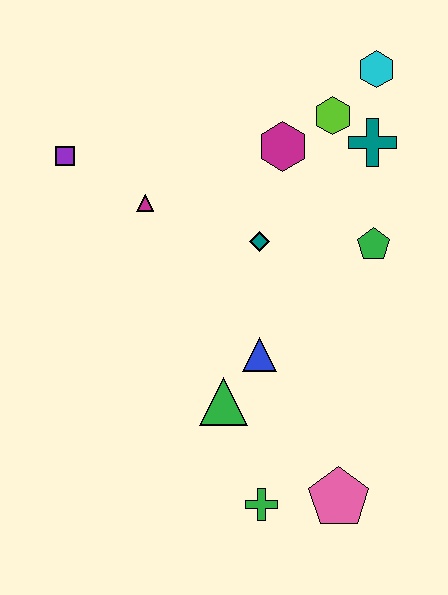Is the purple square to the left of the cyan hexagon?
Yes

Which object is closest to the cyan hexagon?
The lime hexagon is closest to the cyan hexagon.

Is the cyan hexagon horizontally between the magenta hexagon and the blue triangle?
No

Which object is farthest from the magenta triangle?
The pink pentagon is farthest from the magenta triangle.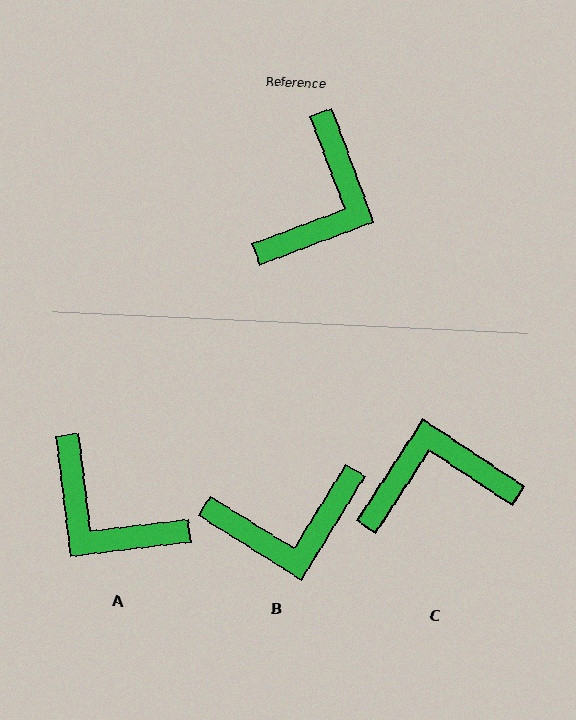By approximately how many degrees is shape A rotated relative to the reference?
Approximately 104 degrees clockwise.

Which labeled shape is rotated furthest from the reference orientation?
C, about 126 degrees away.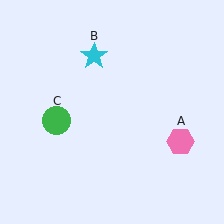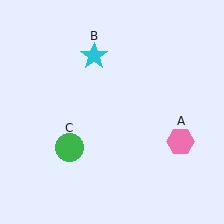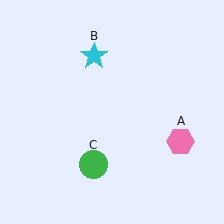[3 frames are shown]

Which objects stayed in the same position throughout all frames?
Pink hexagon (object A) and cyan star (object B) remained stationary.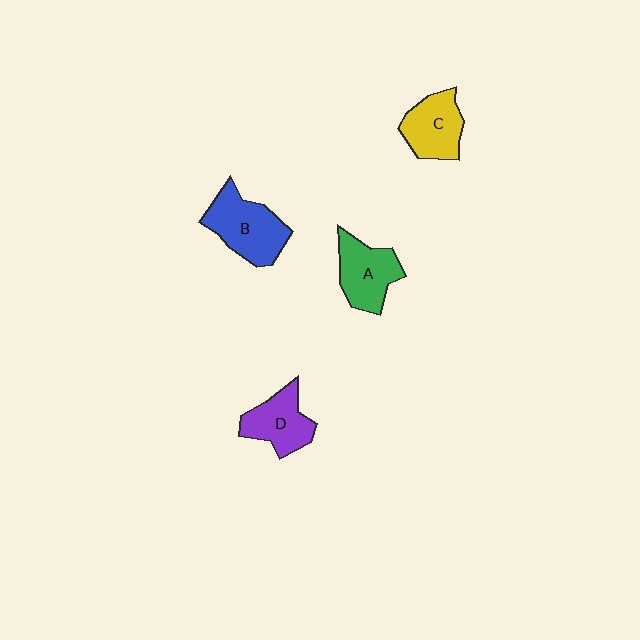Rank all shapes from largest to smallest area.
From largest to smallest: B (blue), A (green), C (yellow), D (purple).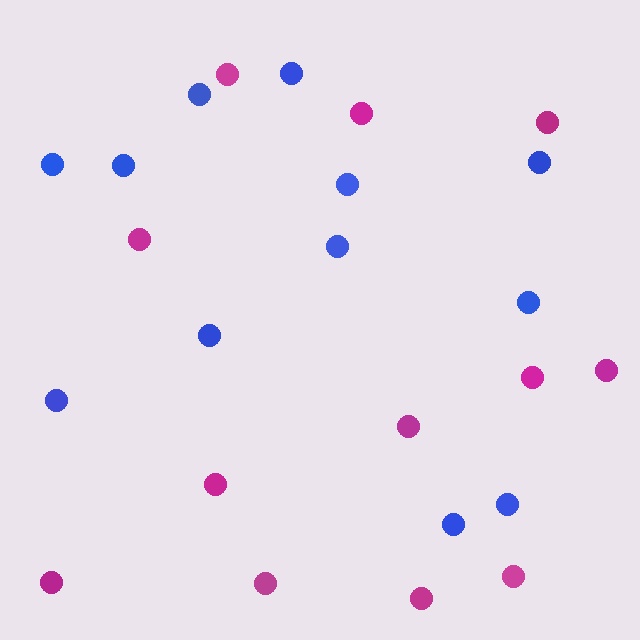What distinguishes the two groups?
There are 2 groups: one group of magenta circles (12) and one group of blue circles (12).